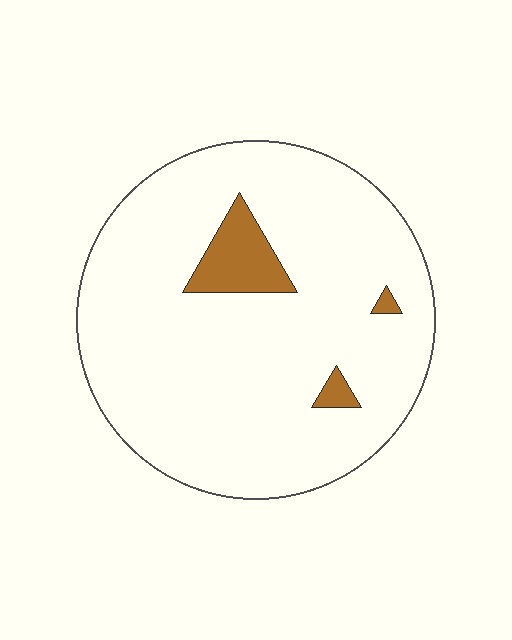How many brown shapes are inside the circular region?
3.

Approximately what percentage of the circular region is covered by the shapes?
Approximately 5%.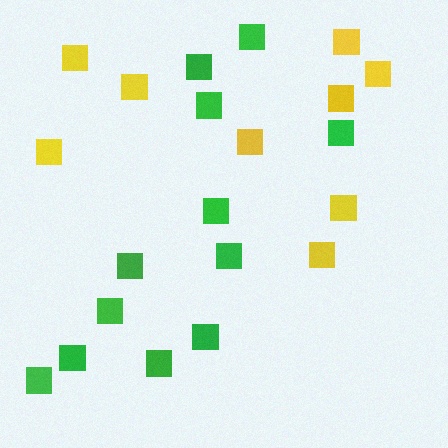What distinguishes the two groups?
There are 2 groups: one group of green squares (12) and one group of yellow squares (9).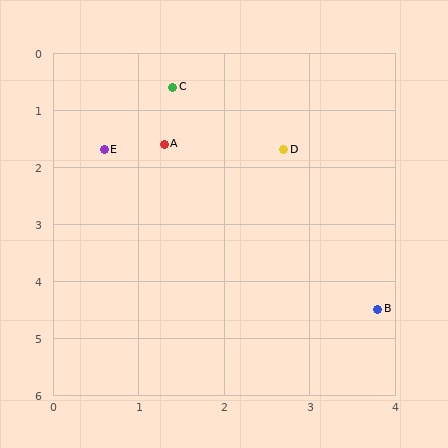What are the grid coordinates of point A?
Point A is at approximately (1.3, 1.6).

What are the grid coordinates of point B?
Point B is at approximately (3.8, 4.5).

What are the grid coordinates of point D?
Point D is at approximately (2.7, 1.7).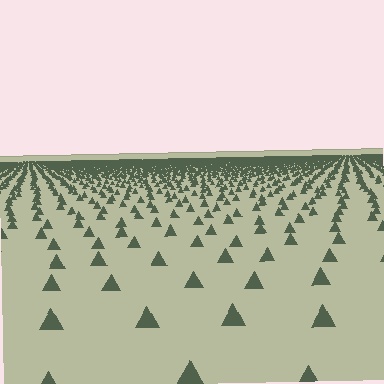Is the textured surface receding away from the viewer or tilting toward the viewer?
The surface is receding away from the viewer. Texture elements get smaller and denser toward the top.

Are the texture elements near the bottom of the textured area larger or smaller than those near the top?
Larger. Near the bottom, elements are closer to the viewer and appear at a bigger on-screen size.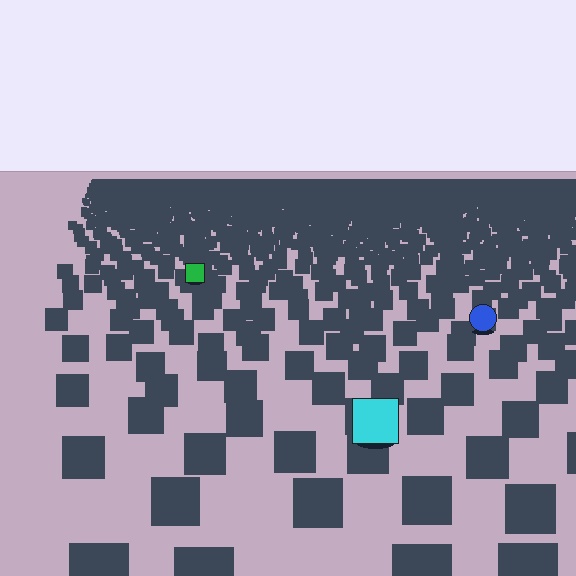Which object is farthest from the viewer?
The green square is farthest from the viewer. It appears smaller and the ground texture around it is denser.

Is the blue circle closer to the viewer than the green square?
Yes. The blue circle is closer — you can tell from the texture gradient: the ground texture is coarser near it.